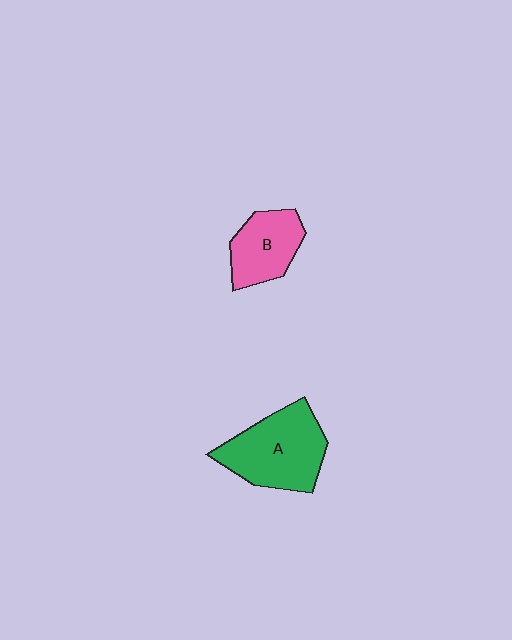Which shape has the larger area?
Shape A (green).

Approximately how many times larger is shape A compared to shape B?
Approximately 1.5 times.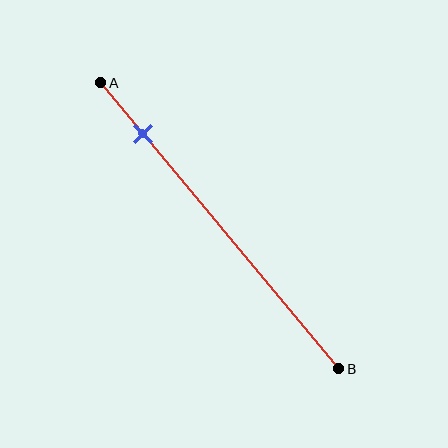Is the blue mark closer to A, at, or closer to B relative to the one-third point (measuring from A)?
The blue mark is closer to point A than the one-third point of segment AB.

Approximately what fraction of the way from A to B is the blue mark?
The blue mark is approximately 20% of the way from A to B.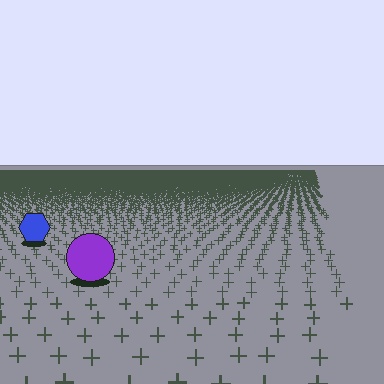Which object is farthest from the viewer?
The blue hexagon is farthest from the viewer. It appears smaller and the ground texture around it is denser.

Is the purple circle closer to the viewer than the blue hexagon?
Yes. The purple circle is closer — you can tell from the texture gradient: the ground texture is coarser near it.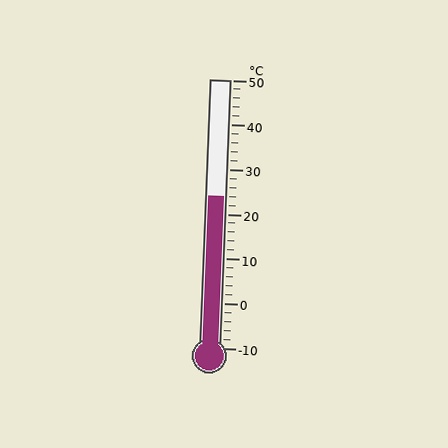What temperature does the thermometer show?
The thermometer shows approximately 24°C.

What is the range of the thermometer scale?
The thermometer scale ranges from -10°C to 50°C.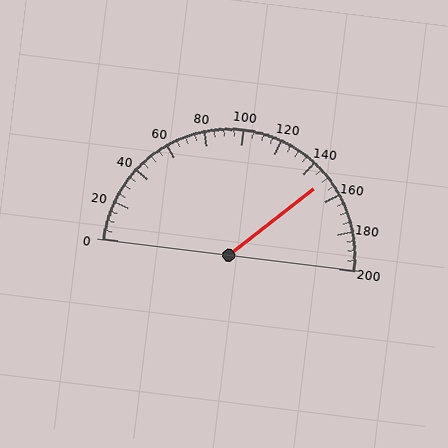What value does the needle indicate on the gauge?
The needle indicates approximately 150.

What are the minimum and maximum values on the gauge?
The gauge ranges from 0 to 200.